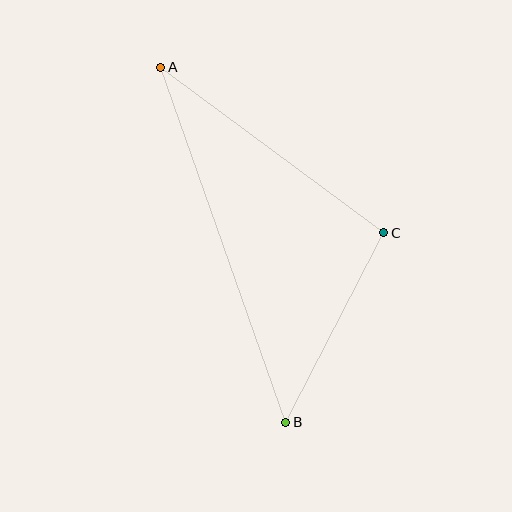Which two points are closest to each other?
Points B and C are closest to each other.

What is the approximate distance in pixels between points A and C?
The distance between A and C is approximately 278 pixels.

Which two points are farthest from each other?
Points A and B are farthest from each other.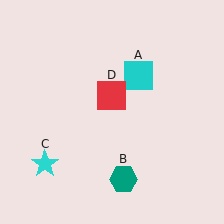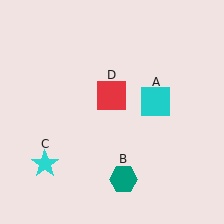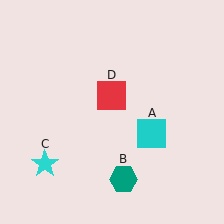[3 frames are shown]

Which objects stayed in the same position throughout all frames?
Teal hexagon (object B) and cyan star (object C) and red square (object D) remained stationary.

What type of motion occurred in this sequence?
The cyan square (object A) rotated clockwise around the center of the scene.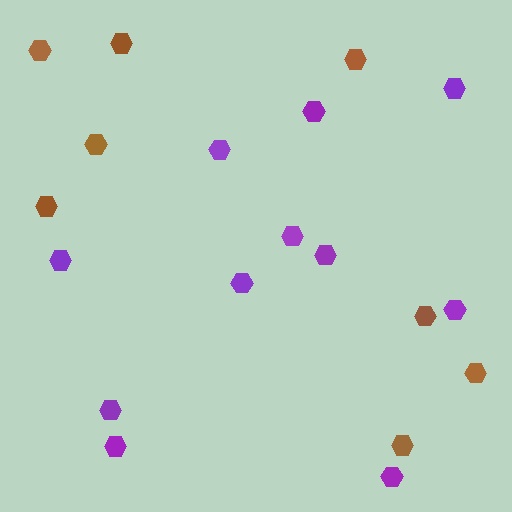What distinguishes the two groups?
There are 2 groups: one group of purple hexagons (11) and one group of brown hexagons (8).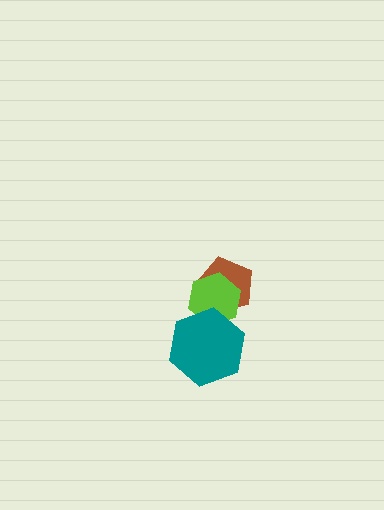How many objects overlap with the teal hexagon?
1 object overlaps with the teal hexagon.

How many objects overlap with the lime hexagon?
2 objects overlap with the lime hexagon.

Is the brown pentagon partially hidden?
Yes, it is partially covered by another shape.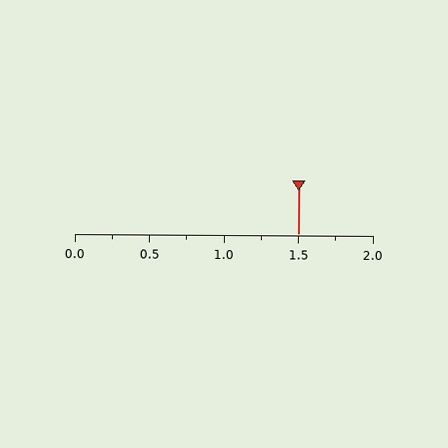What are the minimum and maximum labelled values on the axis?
The axis runs from 0.0 to 2.0.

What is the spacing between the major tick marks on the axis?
The major ticks are spaced 0.5 apart.